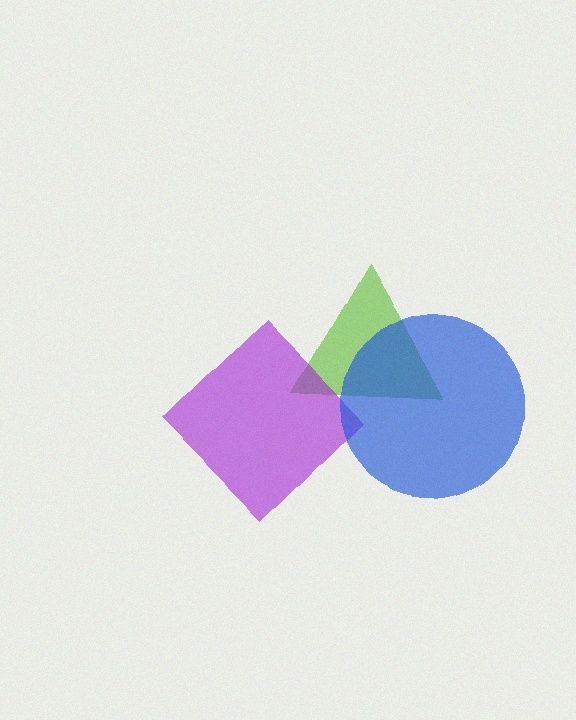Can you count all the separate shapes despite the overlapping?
Yes, there are 3 separate shapes.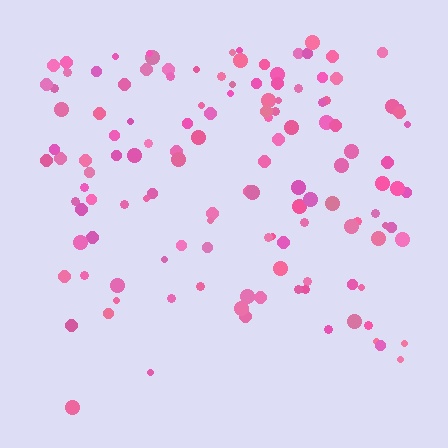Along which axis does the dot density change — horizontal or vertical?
Vertical.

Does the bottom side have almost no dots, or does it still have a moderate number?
Still a moderate number, just noticeably fewer than the top.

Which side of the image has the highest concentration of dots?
The top.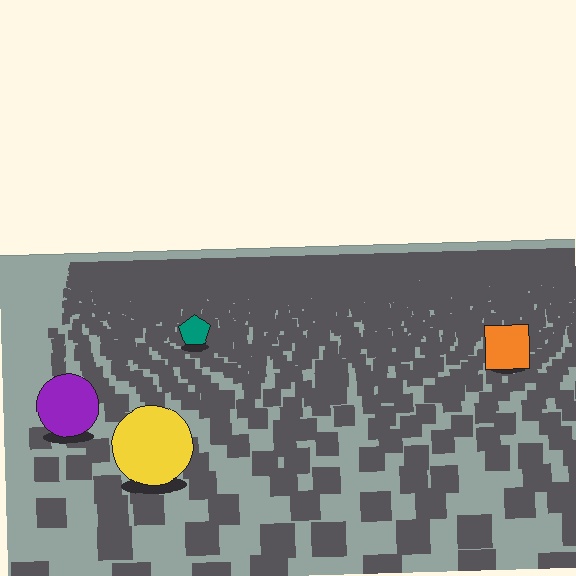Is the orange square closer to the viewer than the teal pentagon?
Yes. The orange square is closer — you can tell from the texture gradient: the ground texture is coarser near it.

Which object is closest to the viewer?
The yellow circle is closest. The texture marks near it are larger and more spread out.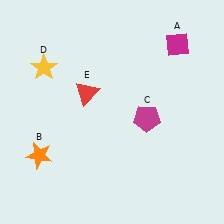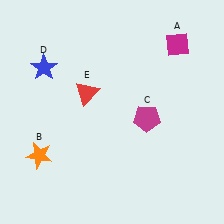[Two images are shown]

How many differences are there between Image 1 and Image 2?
There is 1 difference between the two images.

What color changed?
The star (D) changed from yellow in Image 1 to blue in Image 2.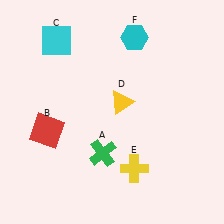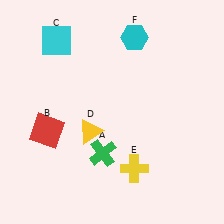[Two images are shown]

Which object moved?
The yellow triangle (D) moved left.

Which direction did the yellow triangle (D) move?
The yellow triangle (D) moved left.